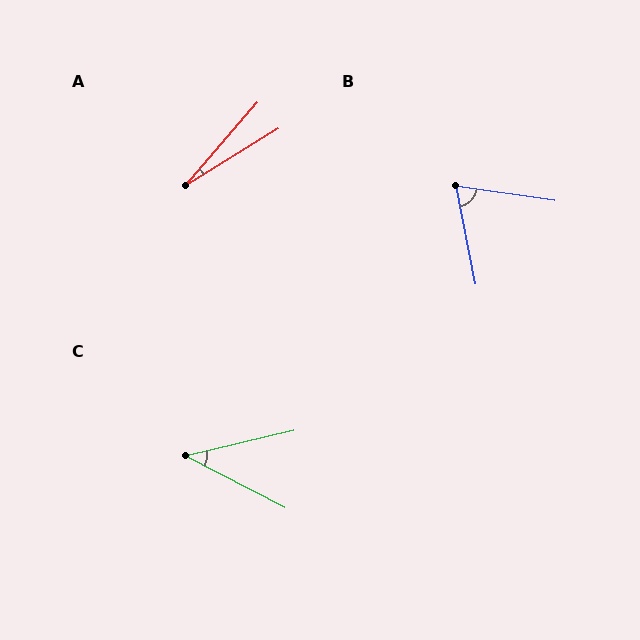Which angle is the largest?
B, at approximately 70 degrees.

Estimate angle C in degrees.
Approximately 41 degrees.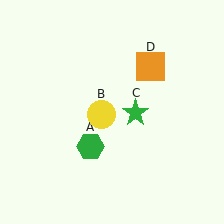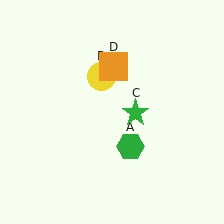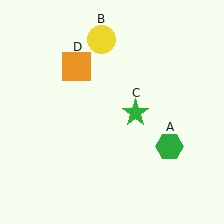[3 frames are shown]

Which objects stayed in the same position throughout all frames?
Green star (object C) remained stationary.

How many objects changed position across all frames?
3 objects changed position: green hexagon (object A), yellow circle (object B), orange square (object D).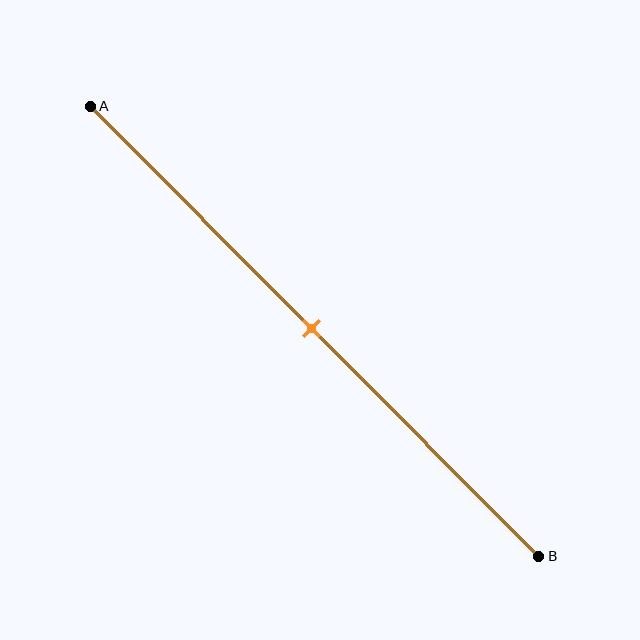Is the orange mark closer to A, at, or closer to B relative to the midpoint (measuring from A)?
The orange mark is approximately at the midpoint of segment AB.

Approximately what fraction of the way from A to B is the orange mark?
The orange mark is approximately 50% of the way from A to B.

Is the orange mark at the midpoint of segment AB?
Yes, the mark is approximately at the midpoint.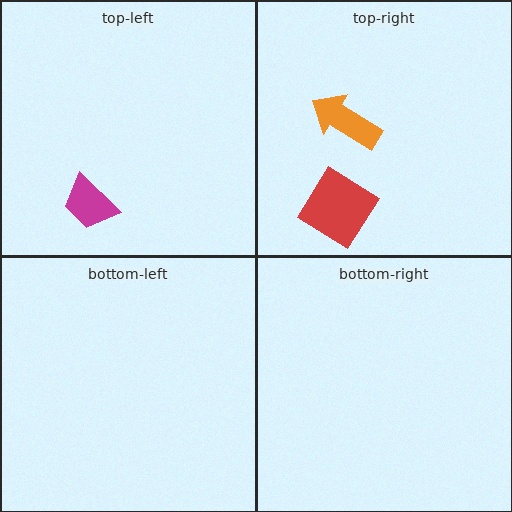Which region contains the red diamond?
The top-right region.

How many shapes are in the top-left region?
1.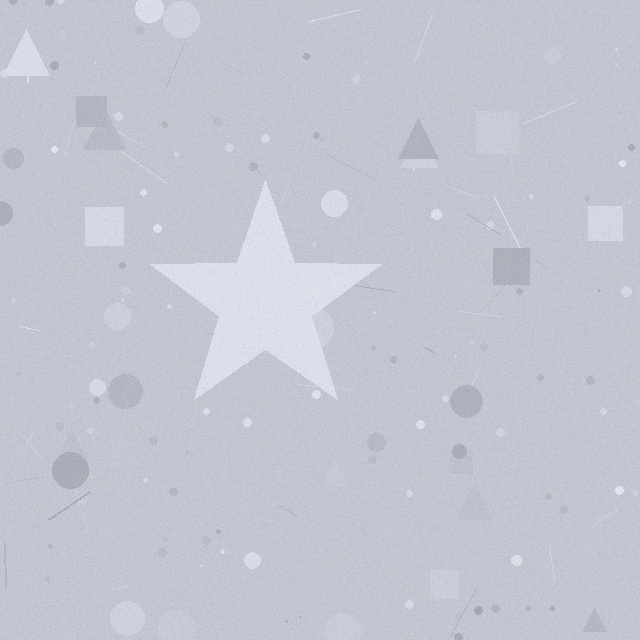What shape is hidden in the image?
A star is hidden in the image.